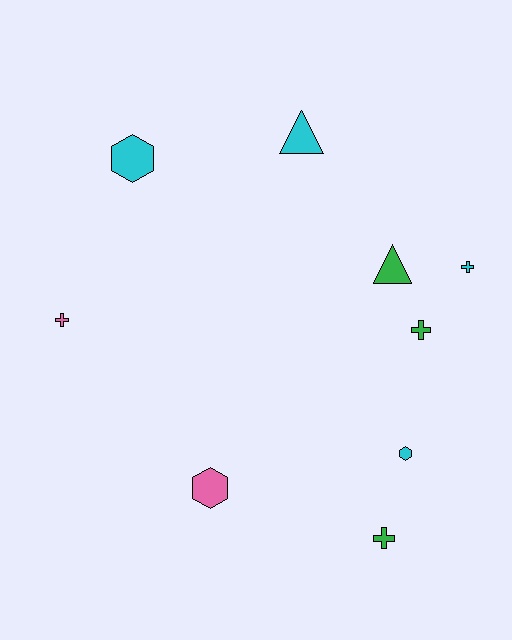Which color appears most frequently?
Cyan, with 4 objects.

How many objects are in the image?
There are 9 objects.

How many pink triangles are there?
There are no pink triangles.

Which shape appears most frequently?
Cross, with 4 objects.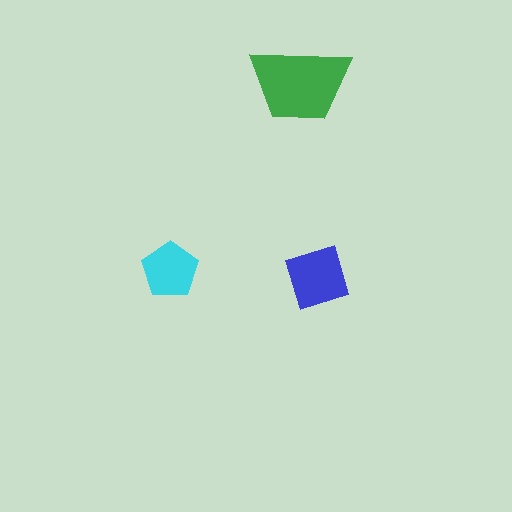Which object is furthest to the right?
The blue diamond is rightmost.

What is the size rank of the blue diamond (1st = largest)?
2nd.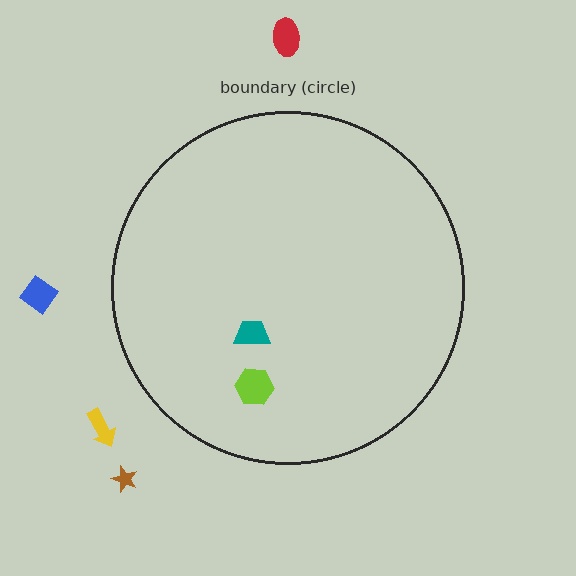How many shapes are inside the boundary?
2 inside, 4 outside.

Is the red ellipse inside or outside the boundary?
Outside.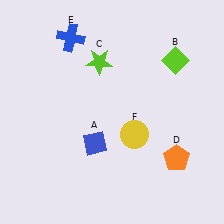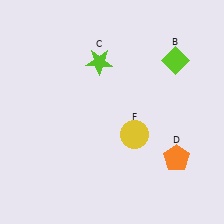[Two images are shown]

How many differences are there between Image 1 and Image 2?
There are 2 differences between the two images.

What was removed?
The blue cross (E), the blue diamond (A) were removed in Image 2.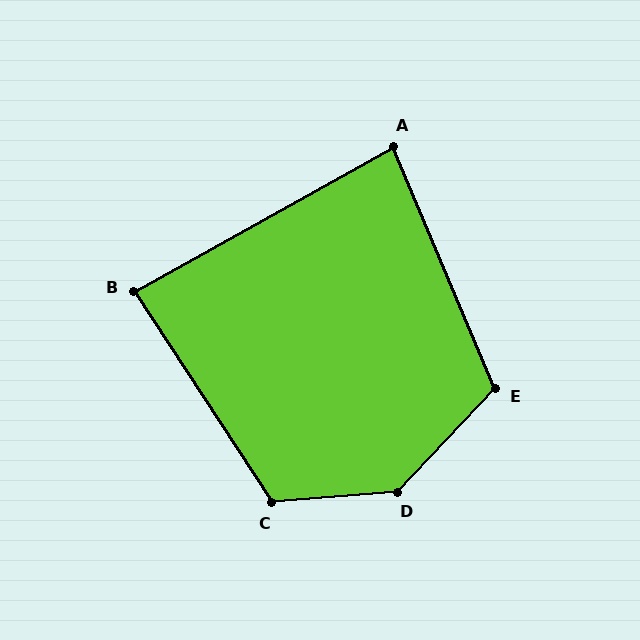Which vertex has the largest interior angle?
D, at approximately 138 degrees.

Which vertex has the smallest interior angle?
A, at approximately 84 degrees.